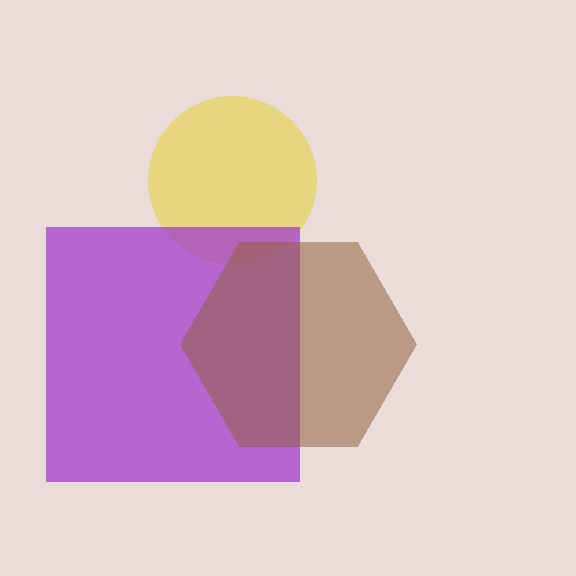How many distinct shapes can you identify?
There are 3 distinct shapes: a yellow circle, a purple square, a brown hexagon.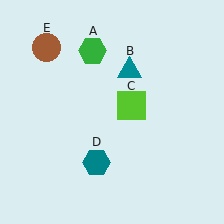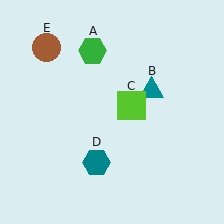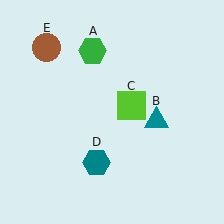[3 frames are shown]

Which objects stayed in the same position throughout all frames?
Green hexagon (object A) and lime square (object C) and teal hexagon (object D) and brown circle (object E) remained stationary.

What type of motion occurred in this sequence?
The teal triangle (object B) rotated clockwise around the center of the scene.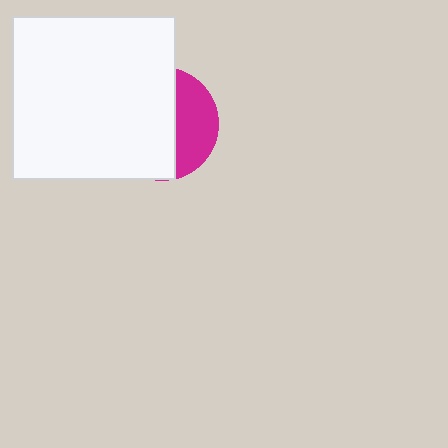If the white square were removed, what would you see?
You would see the complete magenta circle.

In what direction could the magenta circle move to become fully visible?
The magenta circle could move right. That would shift it out from behind the white square entirely.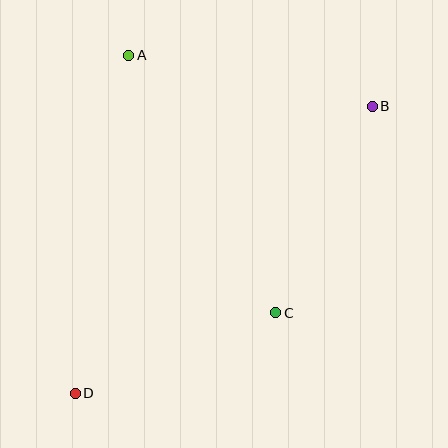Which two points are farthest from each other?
Points B and D are farthest from each other.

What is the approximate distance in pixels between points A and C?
The distance between A and C is approximately 297 pixels.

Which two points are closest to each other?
Points C and D are closest to each other.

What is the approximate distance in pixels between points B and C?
The distance between B and C is approximately 228 pixels.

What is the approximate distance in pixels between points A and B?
The distance between A and B is approximately 249 pixels.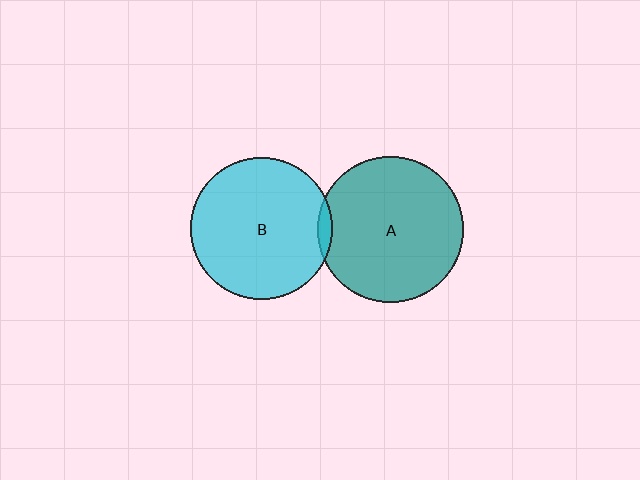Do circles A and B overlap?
Yes.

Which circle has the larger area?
Circle A (teal).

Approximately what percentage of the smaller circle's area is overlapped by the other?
Approximately 5%.